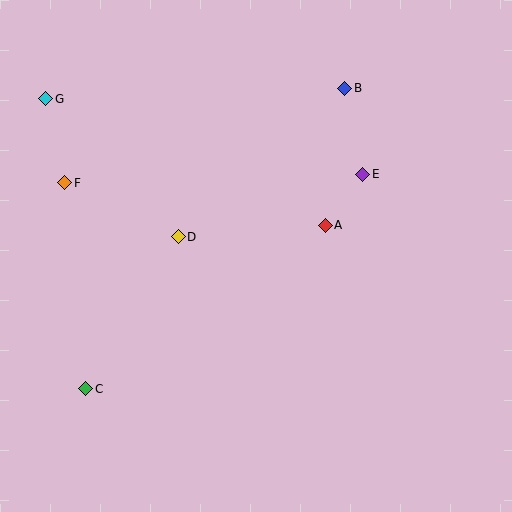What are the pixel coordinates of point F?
Point F is at (65, 183).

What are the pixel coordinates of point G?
Point G is at (46, 99).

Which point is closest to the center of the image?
Point A at (325, 225) is closest to the center.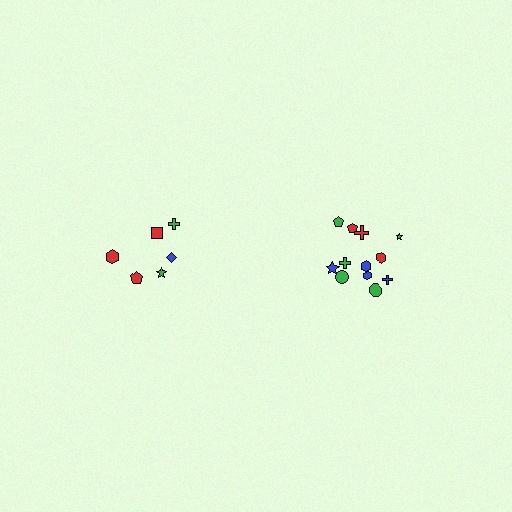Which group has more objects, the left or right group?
The right group.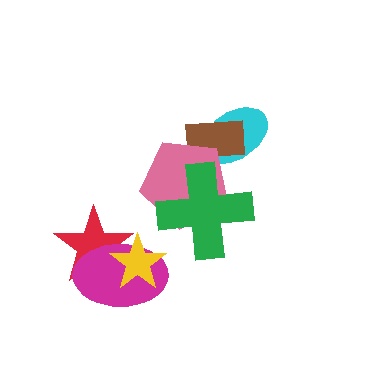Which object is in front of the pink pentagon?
The green cross is in front of the pink pentagon.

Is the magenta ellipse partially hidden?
Yes, it is partially covered by another shape.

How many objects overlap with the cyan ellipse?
2 objects overlap with the cyan ellipse.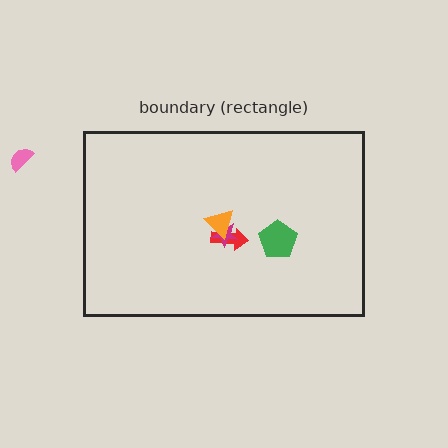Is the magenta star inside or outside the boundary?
Inside.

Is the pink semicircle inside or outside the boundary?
Outside.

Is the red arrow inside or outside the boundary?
Inside.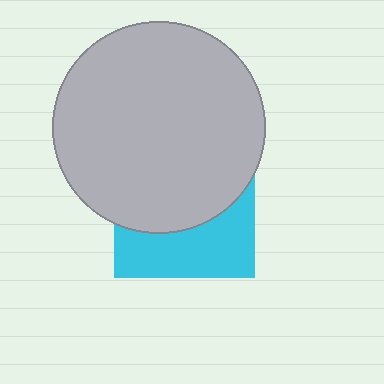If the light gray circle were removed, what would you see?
You would see the complete cyan square.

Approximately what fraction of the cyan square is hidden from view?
Roughly 60% of the cyan square is hidden behind the light gray circle.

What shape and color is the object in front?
The object in front is a light gray circle.